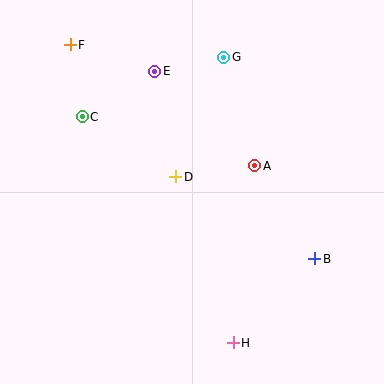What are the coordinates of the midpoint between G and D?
The midpoint between G and D is at (200, 117).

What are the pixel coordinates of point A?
Point A is at (255, 166).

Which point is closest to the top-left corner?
Point F is closest to the top-left corner.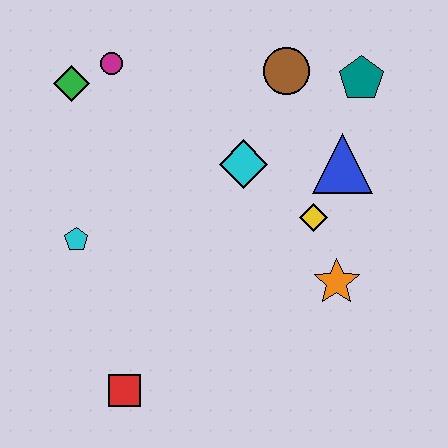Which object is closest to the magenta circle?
The green diamond is closest to the magenta circle.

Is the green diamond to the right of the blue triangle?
No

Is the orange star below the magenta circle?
Yes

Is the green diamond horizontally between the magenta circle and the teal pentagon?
No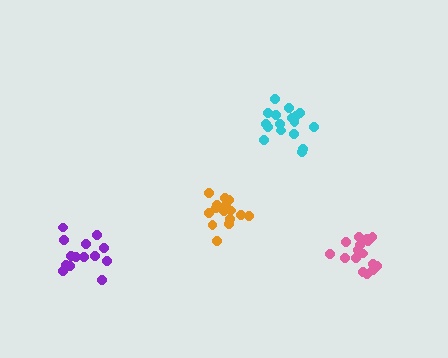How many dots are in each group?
Group 1: 14 dots, Group 2: 17 dots, Group 3: 16 dots, Group 4: 16 dots (63 total).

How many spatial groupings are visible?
There are 4 spatial groupings.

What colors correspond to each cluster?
The clusters are colored: purple, cyan, pink, orange.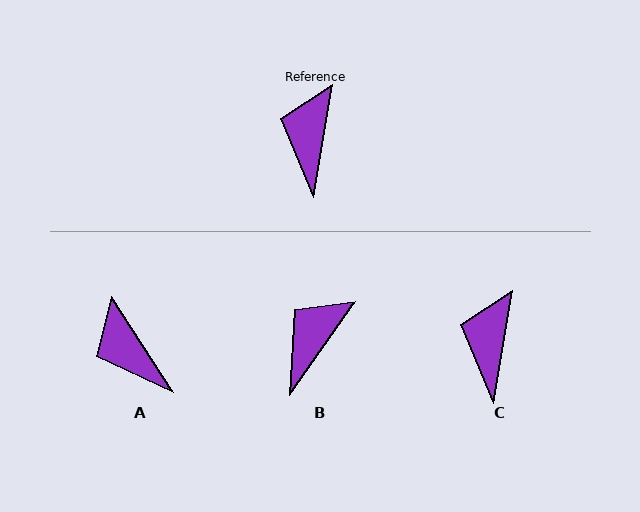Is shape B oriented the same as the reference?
No, it is off by about 26 degrees.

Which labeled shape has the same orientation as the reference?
C.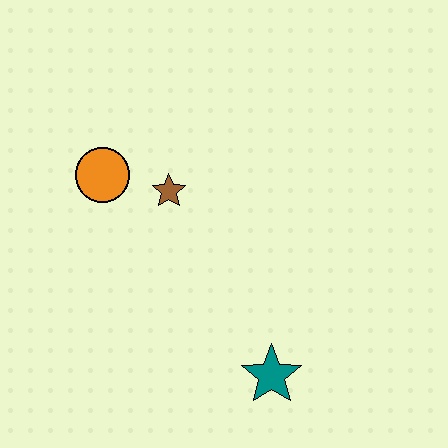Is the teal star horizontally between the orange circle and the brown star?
No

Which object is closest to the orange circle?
The brown star is closest to the orange circle.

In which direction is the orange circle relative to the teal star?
The orange circle is above the teal star.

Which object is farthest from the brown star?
The teal star is farthest from the brown star.